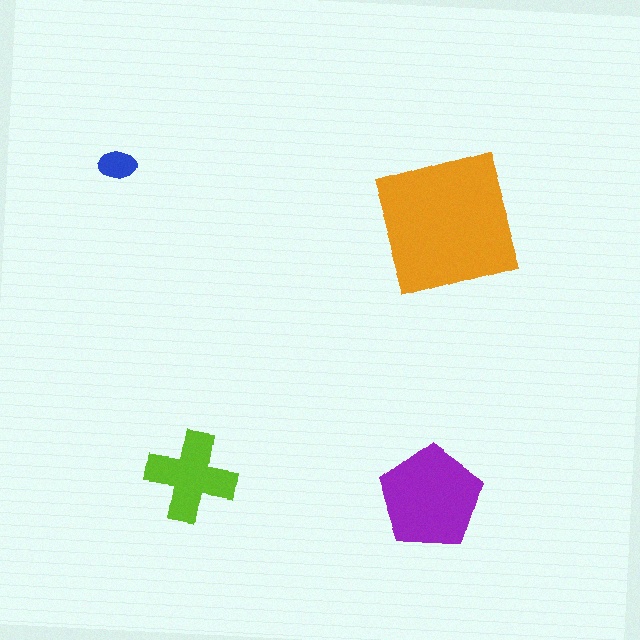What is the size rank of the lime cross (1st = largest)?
3rd.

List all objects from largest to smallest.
The orange square, the purple pentagon, the lime cross, the blue ellipse.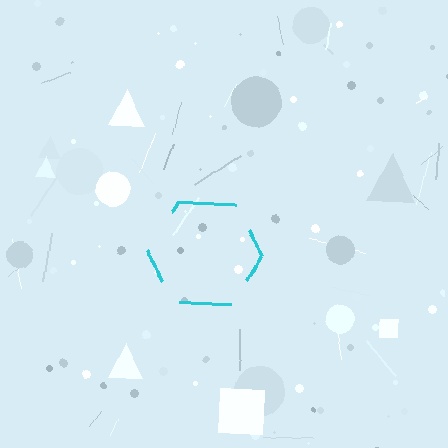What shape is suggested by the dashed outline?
The dashed outline suggests a hexagon.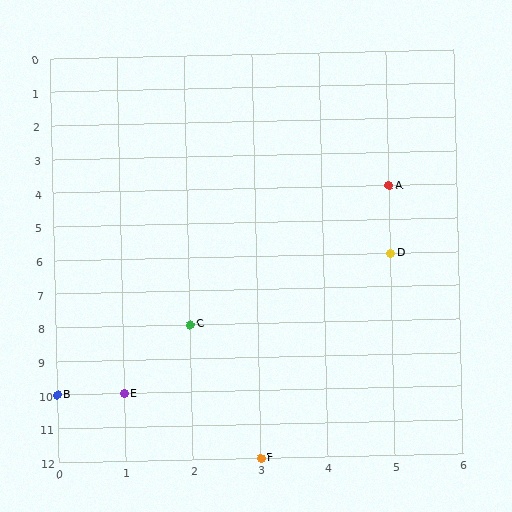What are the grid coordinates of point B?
Point B is at grid coordinates (0, 10).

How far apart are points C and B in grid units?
Points C and B are 2 columns and 2 rows apart (about 2.8 grid units diagonally).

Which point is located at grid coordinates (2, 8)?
Point C is at (2, 8).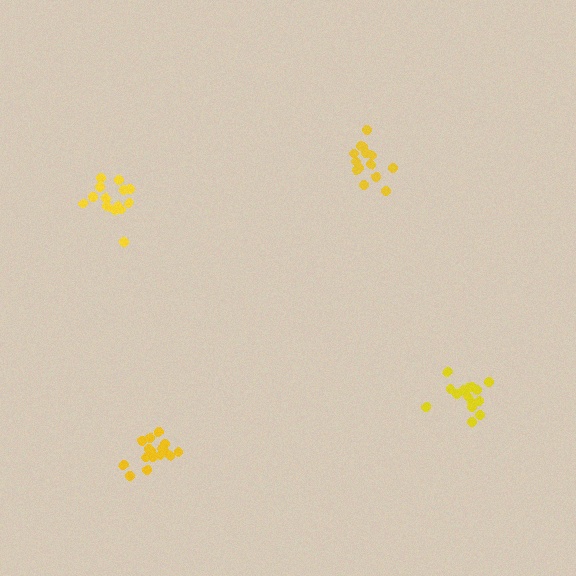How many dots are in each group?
Group 1: 14 dots, Group 2: 16 dots, Group 3: 15 dots, Group 4: 14 dots (59 total).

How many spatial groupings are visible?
There are 4 spatial groupings.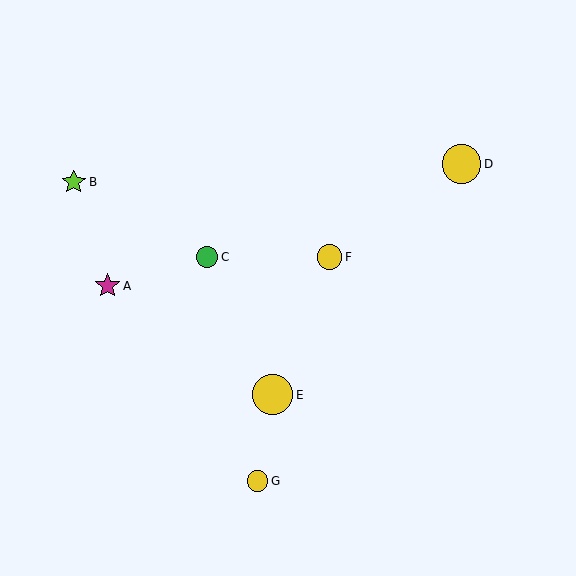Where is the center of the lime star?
The center of the lime star is at (74, 182).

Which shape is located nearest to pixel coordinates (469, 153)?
The yellow circle (labeled D) at (461, 164) is nearest to that location.